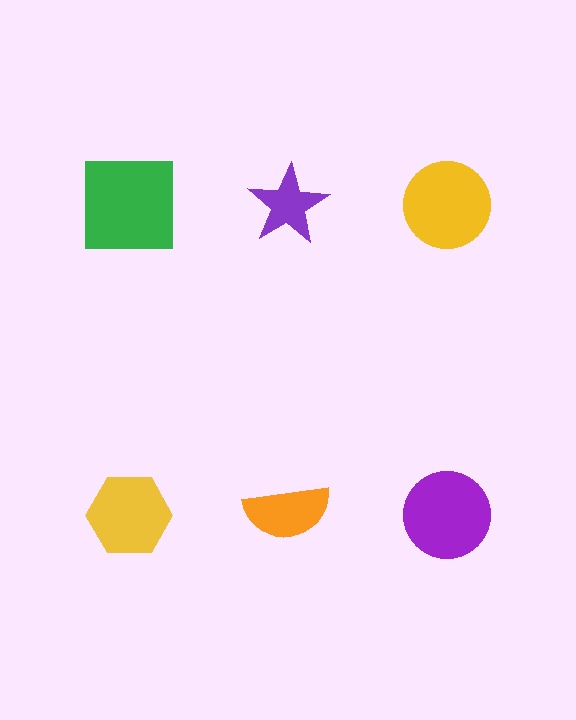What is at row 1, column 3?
A yellow circle.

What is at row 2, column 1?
A yellow hexagon.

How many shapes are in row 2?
3 shapes.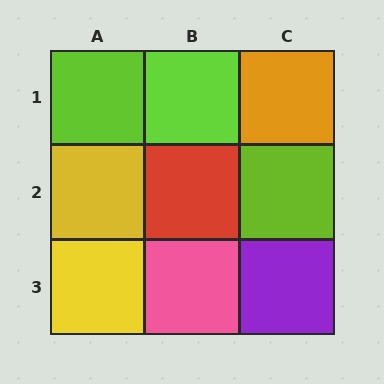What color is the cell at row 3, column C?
Purple.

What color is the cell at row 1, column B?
Lime.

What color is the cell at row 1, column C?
Orange.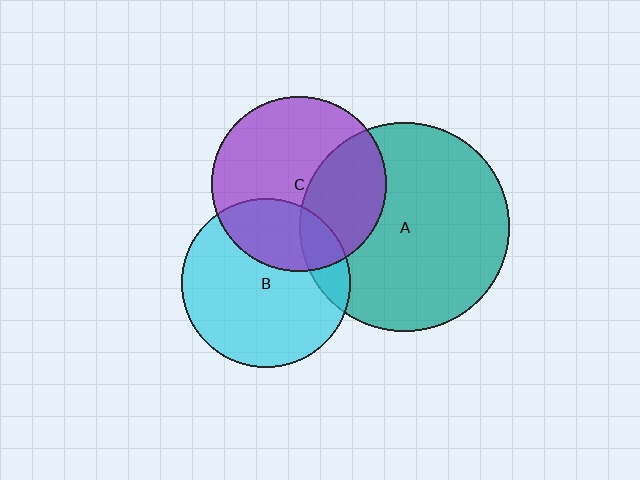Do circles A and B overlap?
Yes.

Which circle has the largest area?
Circle A (teal).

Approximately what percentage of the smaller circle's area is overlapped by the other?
Approximately 15%.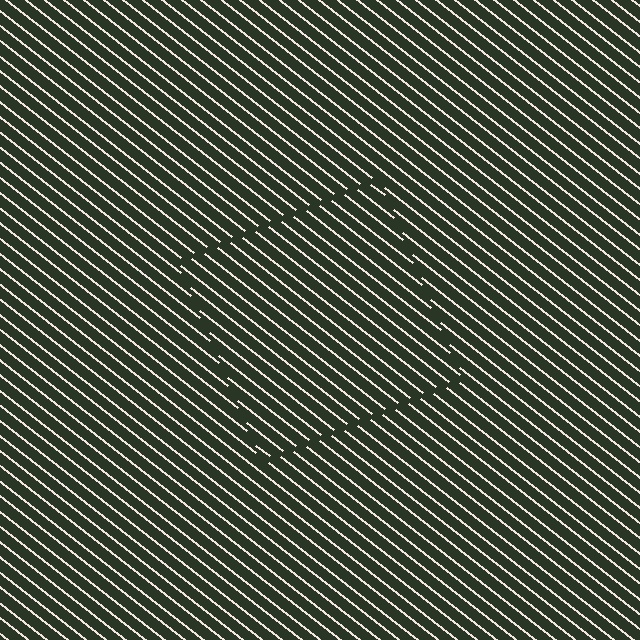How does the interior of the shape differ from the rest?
The interior of the shape contains the same grating, shifted by half a period — the contour is defined by the phase discontinuity where line-ends from the inner and outer gratings abut.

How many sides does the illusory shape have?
4 sides — the line-ends trace a square.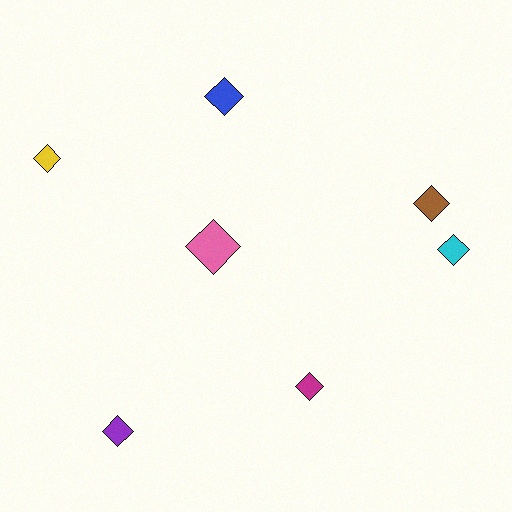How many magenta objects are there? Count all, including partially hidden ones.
There is 1 magenta object.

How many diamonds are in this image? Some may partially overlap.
There are 7 diamonds.